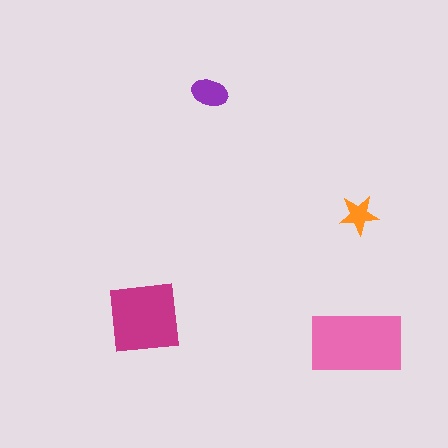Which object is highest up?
The purple ellipse is topmost.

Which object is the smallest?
The orange star.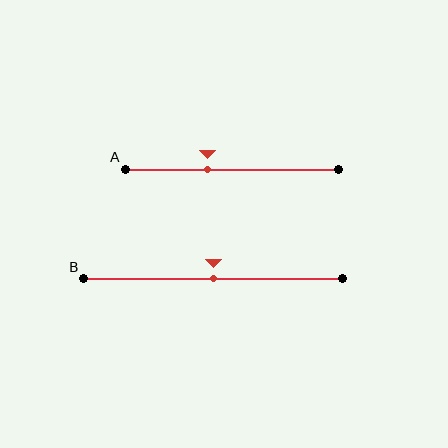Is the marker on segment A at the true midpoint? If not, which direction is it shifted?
No, the marker on segment A is shifted to the left by about 11% of the segment length.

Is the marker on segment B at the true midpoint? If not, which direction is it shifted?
Yes, the marker on segment B is at the true midpoint.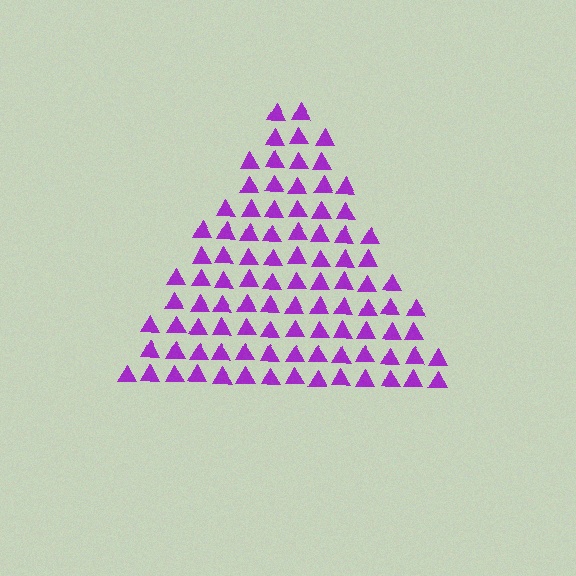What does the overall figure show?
The overall figure shows a triangle.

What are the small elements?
The small elements are triangles.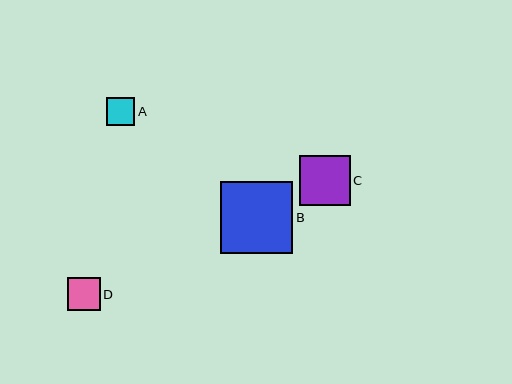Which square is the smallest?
Square A is the smallest with a size of approximately 28 pixels.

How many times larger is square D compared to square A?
Square D is approximately 1.2 times the size of square A.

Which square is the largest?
Square B is the largest with a size of approximately 72 pixels.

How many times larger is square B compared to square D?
Square B is approximately 2.2 times the size of square D.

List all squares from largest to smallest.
From largest to smallest: B, C, D, A.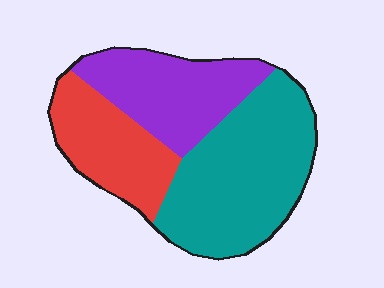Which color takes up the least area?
Red, at roughly 25%.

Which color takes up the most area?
Teal, at roughly 45%.